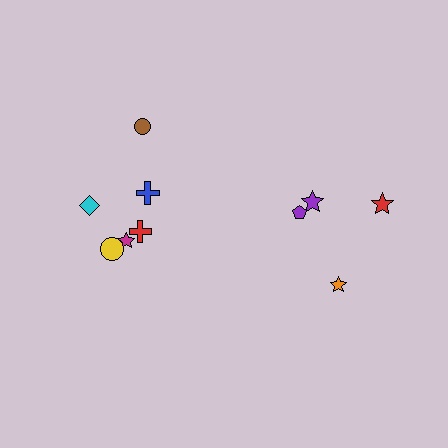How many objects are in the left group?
There are 6 objects.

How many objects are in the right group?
There are 4 objects.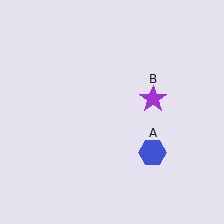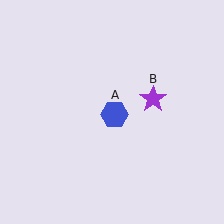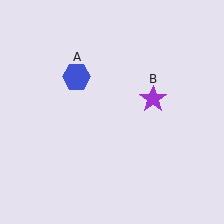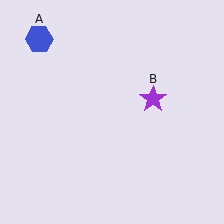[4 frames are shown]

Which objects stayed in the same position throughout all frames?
Purple star (object B) remained stationary.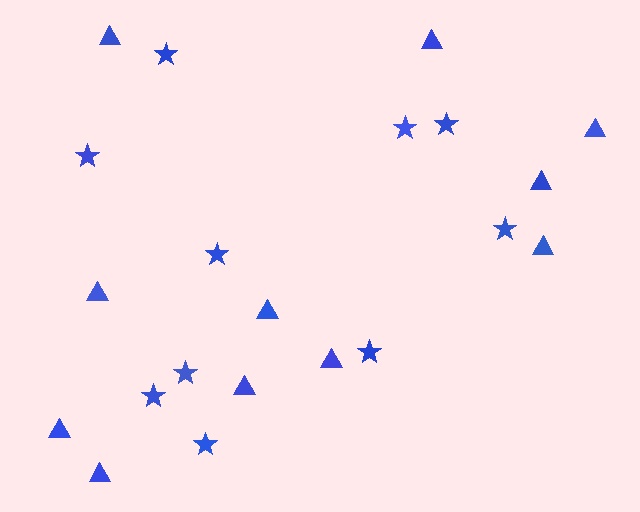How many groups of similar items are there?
There are 2 groups: one group of triangles (11) and one group of stars (10).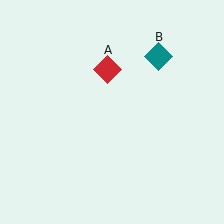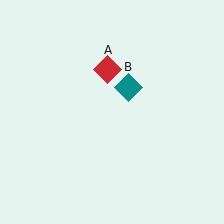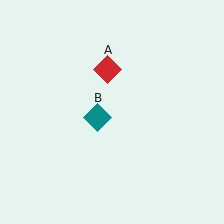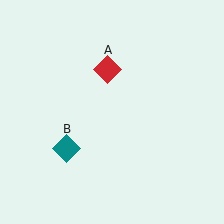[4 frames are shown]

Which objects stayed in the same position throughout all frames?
Red diamond (object A) remained stationary.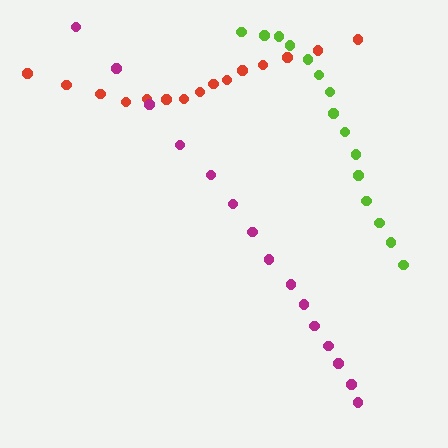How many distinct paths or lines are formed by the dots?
There are 3 distinct paths.